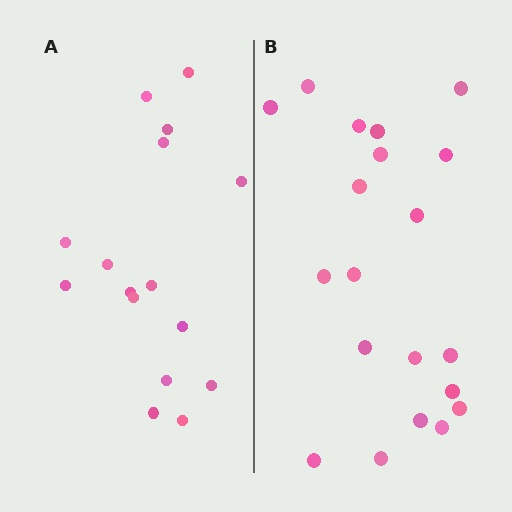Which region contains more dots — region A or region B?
Region B (the right region) has more dots.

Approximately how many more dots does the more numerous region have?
Region B has about 4 more dots than region A.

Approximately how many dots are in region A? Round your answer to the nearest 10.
About 20 dots. (The exact count is 16, which rounds to 20.)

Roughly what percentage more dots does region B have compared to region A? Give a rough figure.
About 25% more.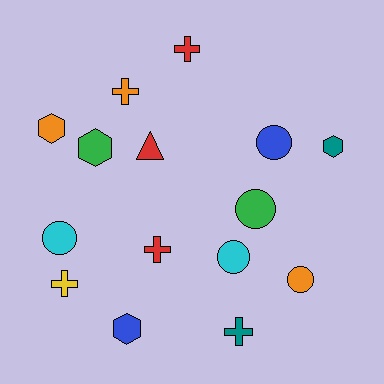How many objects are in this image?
There are 15 objects.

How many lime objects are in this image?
There are no lime objects.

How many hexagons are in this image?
There are 4 hexagons.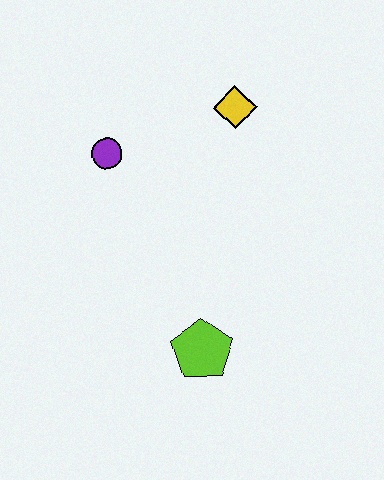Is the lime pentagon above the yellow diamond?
No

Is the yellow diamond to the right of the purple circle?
Yes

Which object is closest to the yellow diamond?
The purple circle is closest to the yellow diamond.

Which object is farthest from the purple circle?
The lime pentagon is farthest from the purple circle.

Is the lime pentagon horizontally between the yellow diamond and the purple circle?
Yes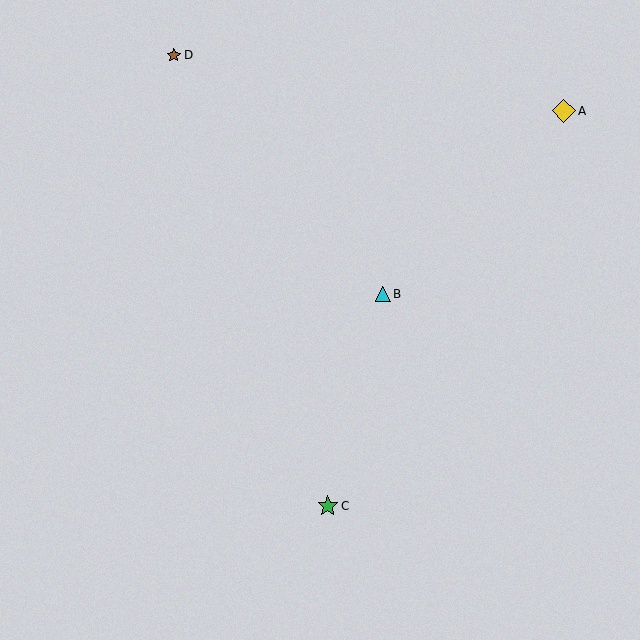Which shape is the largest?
The yellow diamond (labeled A) is the largest.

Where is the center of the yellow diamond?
The center of the yellow diamond is at (564, 111).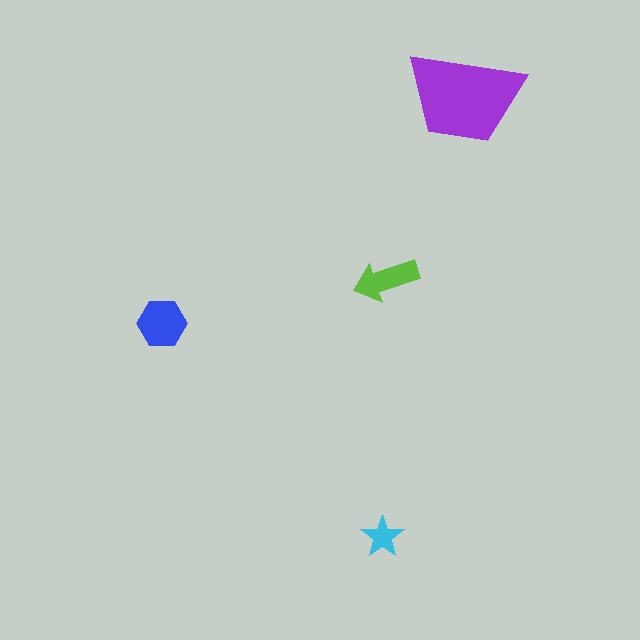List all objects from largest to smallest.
The purple trapezoid, the blue hexagon, the lime arrow, the cyan star.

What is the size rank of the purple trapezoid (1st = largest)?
1st.